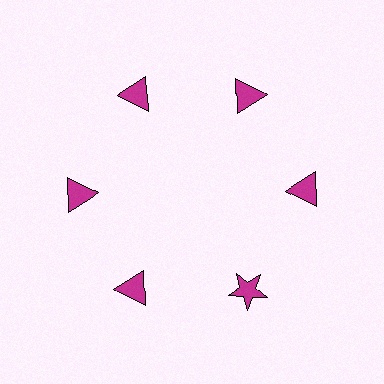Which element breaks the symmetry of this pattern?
The magenta star at roughly the 5 o'clock position breaks the symmetry. All other shapes are magenta triangles.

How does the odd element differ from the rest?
It has a different shape: star instead of triangle.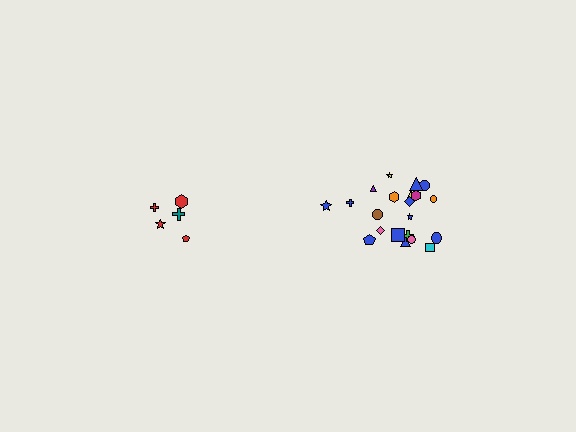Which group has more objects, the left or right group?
The right group.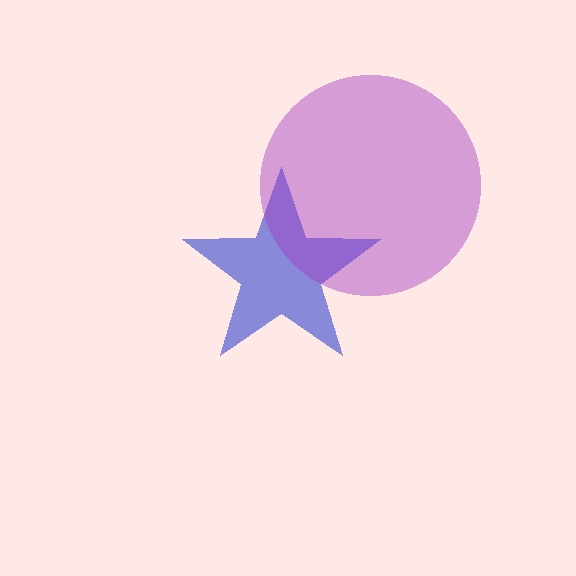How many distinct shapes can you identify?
There are 2 distinct shapes: a blue star, a purple circle.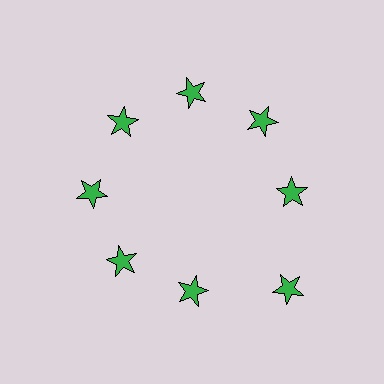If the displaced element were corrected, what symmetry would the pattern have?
It would have 8-fold rotational symmetry — the pattern would map onto itself every 45 degrees.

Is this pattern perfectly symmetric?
No. The 8 green stars are arranged in a ring, but one element near the 4 o'clock position is pushed outward from the center, breaking the 8-fold rotational symmetry.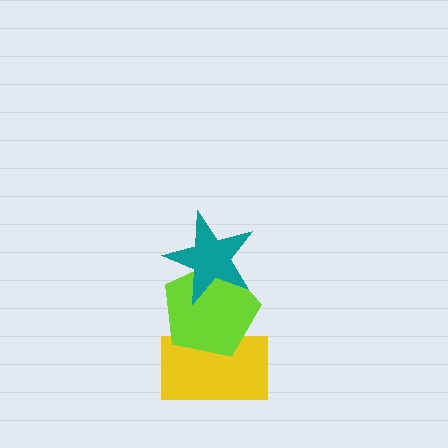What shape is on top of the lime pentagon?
The teal star is on top of the lime pentagon.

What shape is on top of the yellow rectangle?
The lime pentagon is on top of the yellow rectangle.